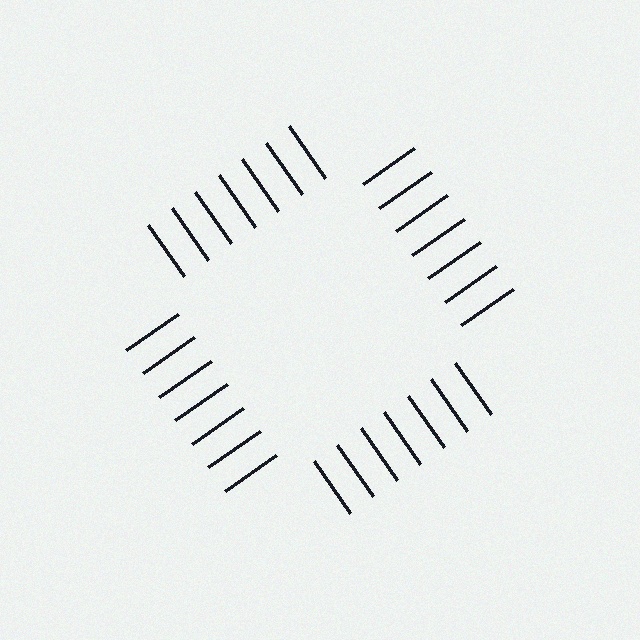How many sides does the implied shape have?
4 sides — the line-ends trace a square.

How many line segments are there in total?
28 — 7 along each of the 4 edges.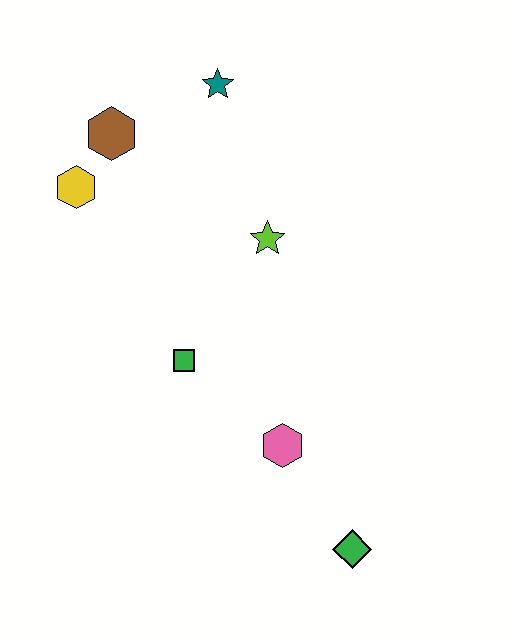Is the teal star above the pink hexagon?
Yes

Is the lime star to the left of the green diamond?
Yes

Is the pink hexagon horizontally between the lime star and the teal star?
No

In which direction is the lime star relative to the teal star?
The lime star is below the teal star.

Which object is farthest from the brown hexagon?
The green diamond is farthest from the brown hexagon.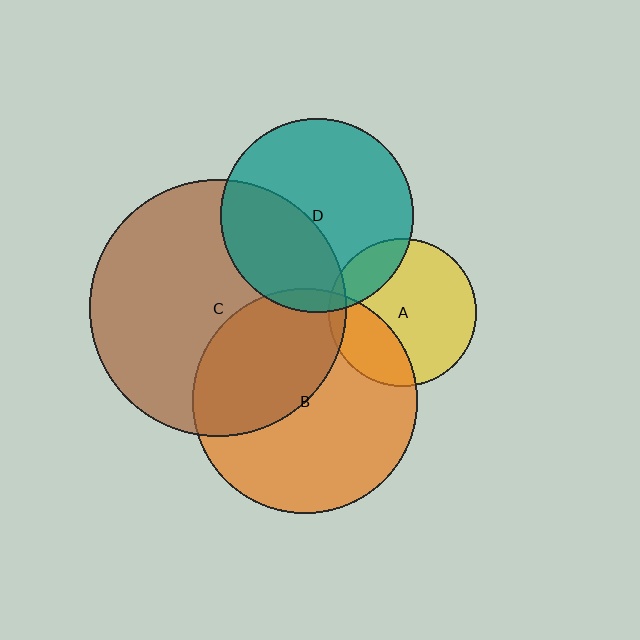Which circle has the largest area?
Circle C (brown).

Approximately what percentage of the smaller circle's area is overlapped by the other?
Approximately 30%.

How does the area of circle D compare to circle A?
Approximately 1.7 times.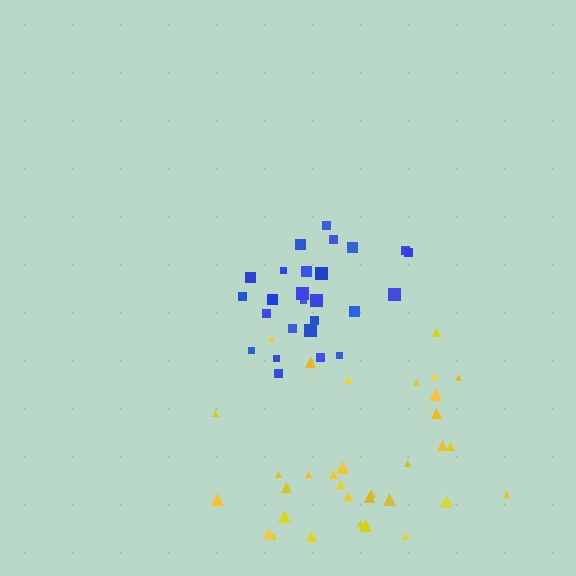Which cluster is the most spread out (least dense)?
Yellow.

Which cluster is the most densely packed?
Blue.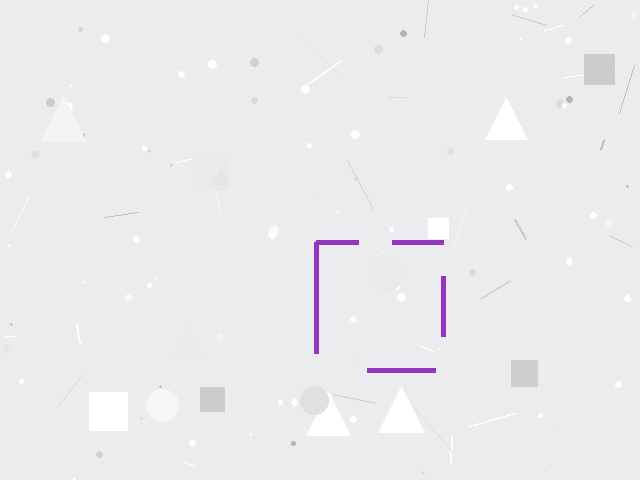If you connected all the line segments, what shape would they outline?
They would outline a square.